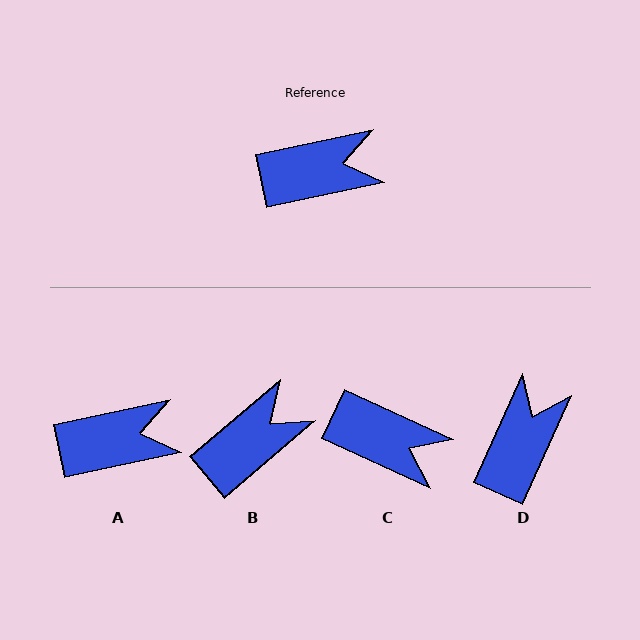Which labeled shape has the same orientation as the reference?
A.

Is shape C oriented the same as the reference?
No, it is off by about 37 degrees.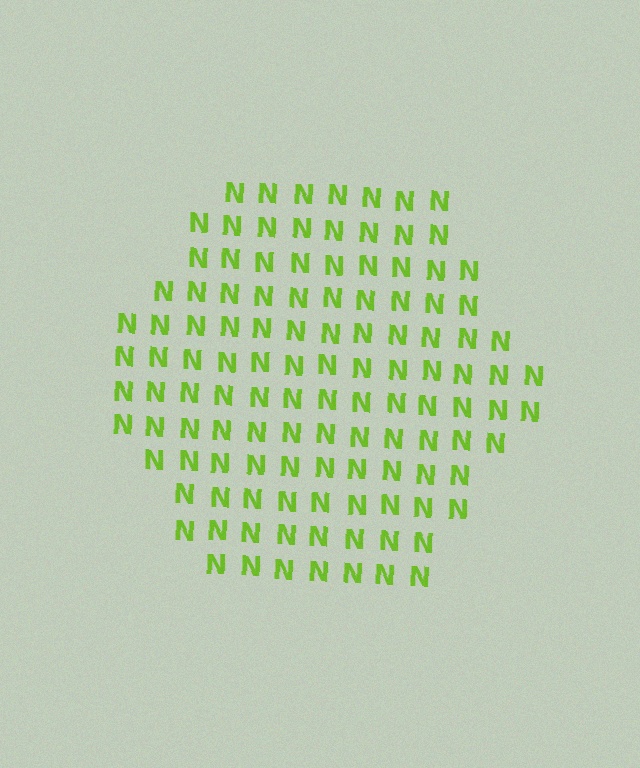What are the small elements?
The small elements are letter N's.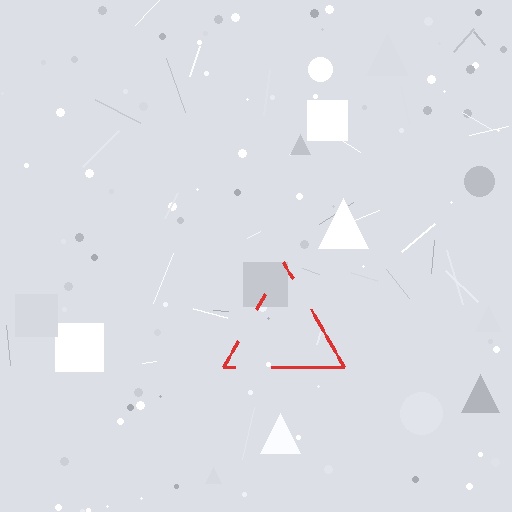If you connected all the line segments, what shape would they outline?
They would outline a triangle.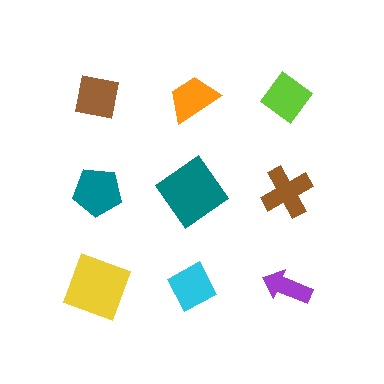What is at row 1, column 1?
A brown square.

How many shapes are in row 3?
3 shapes.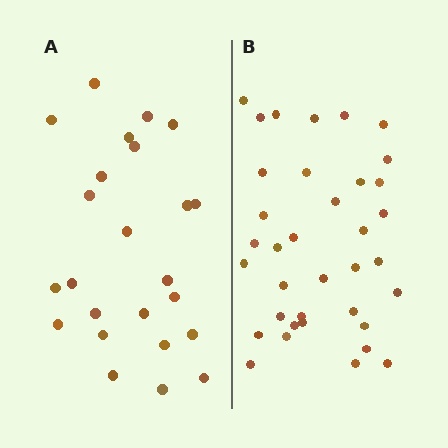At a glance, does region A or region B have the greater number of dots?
Region B (the right region) has more dots.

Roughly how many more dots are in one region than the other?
Region B has roughly 12 or so more dots than region A.